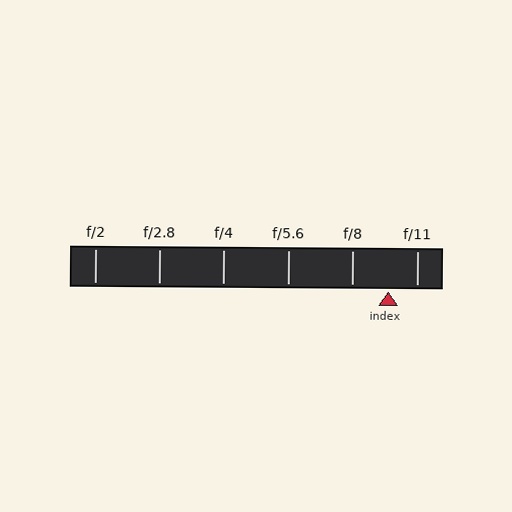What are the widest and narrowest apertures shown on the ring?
The widest aperture shown is f/2 and the narrowest is f/11.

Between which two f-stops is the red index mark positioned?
The index mark is between f/8 and f/11.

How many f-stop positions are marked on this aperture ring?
There are 6 f-stop positions marked.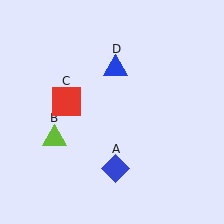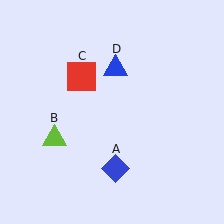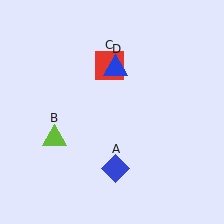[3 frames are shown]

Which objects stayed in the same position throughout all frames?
Blue diamond (object A) and lime triangle (object B) and blue triangle (object D) remained stationary.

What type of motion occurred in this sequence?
The red square (object C) rotated clockwise around the center of the scene.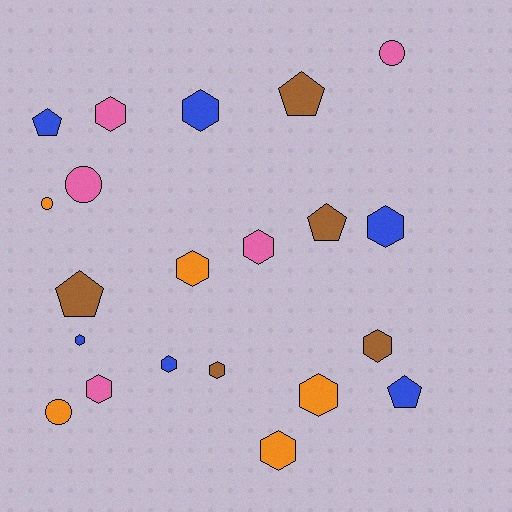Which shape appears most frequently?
Hexagon, with 12 objects.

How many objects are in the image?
There are 21 objects.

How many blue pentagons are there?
There are 2 blue pentagons.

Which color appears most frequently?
Blue, with 6 objects.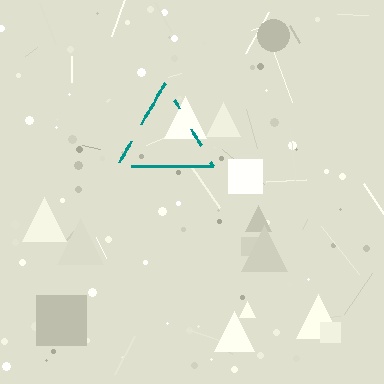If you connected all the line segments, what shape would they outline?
They would outline a triangle.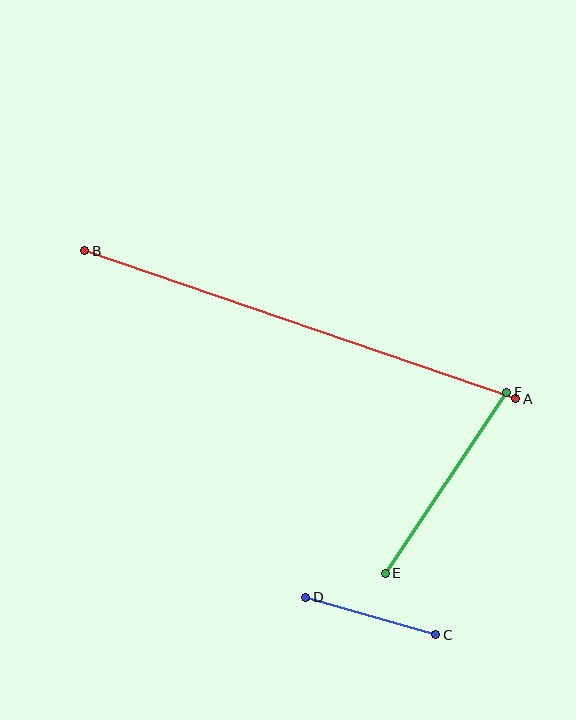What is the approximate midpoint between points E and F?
The midpoint is at approximately (446, 483) pixels.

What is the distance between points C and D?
The distance is approximately 135 pixels.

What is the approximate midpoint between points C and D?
The midpoint is at approximately (371, 616) pixels.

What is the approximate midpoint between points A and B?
The midpoint is at approximately (300, 325) pixels.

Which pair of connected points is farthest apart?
Points A and B are farthest apart.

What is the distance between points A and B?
The distance is approximately 455 pixels.